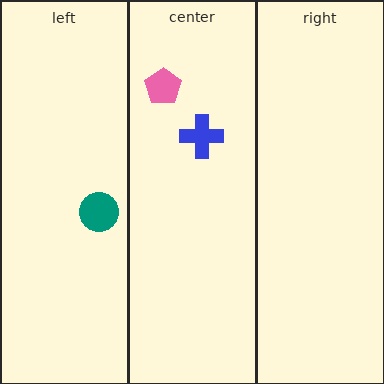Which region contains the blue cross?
The center region.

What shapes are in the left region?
The teal circle.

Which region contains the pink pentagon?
The center region.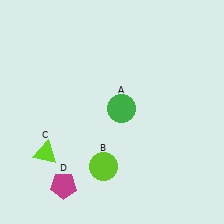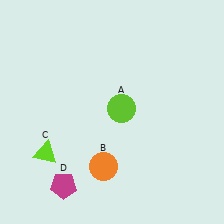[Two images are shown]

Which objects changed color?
A changed from green to lime. B changed from lime to orange.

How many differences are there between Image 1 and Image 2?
There are 2 differences between the two images.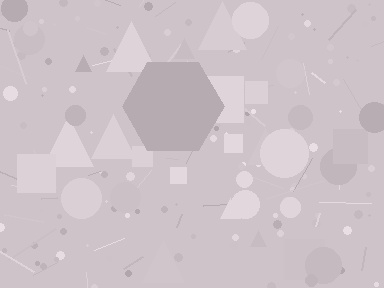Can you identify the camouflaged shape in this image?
The camouflaged shape is a hexagon.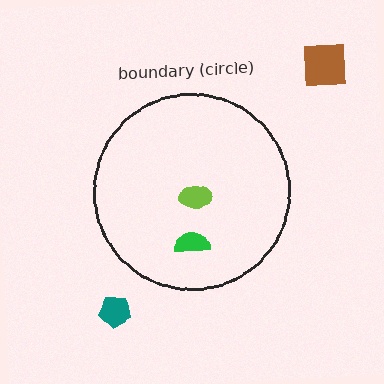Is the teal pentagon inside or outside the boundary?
Outside.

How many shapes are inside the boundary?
2 inside, 2 outside.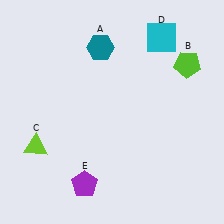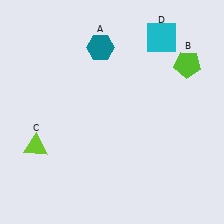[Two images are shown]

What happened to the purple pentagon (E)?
The purple pentagon (E) was removed in Image 2. It was in the bottom-left area of Image 1.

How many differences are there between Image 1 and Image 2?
There is 1 difference between the two images.